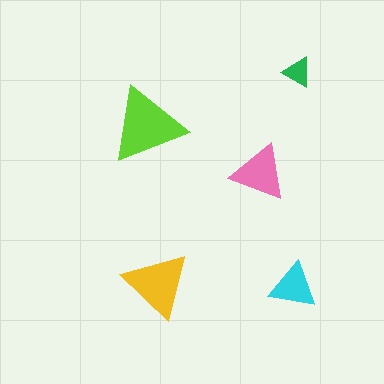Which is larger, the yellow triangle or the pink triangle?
The yellow one.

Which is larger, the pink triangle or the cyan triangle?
The pink one.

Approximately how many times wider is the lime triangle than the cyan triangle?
About 1.5 times wider.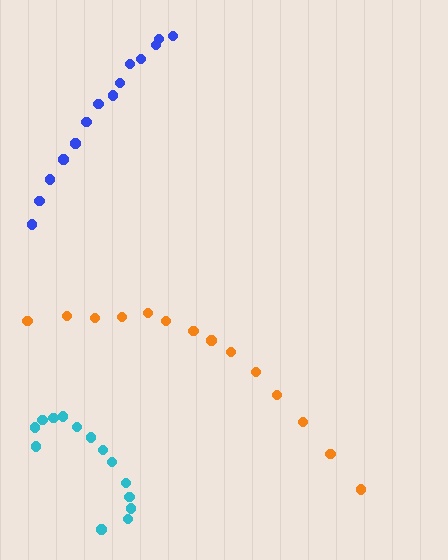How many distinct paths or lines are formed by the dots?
There are 3 distinct paths.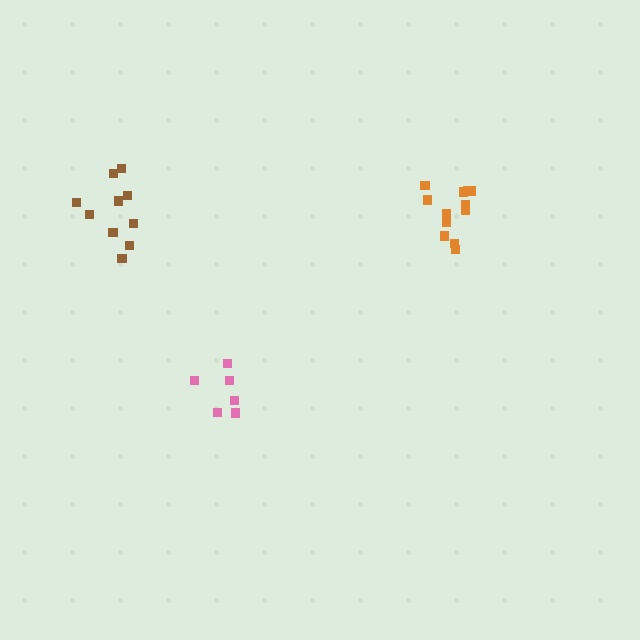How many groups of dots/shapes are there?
There are 3 groups.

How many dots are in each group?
Group 1: 10 dots, Group 2: 12 dots, Group 3: 6 dots (28 total).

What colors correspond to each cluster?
The clusters are colored: brown, orange, pink.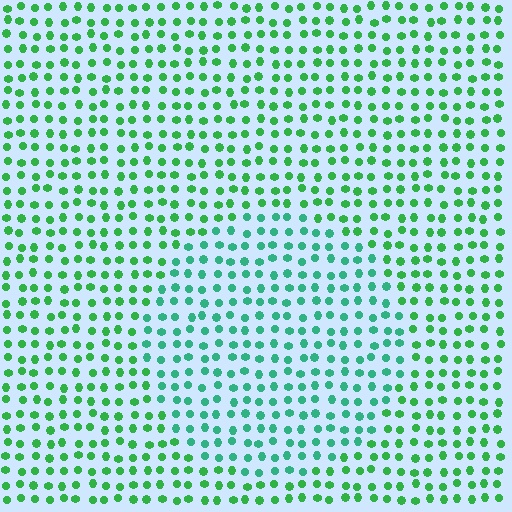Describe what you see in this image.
The image is filled with small green elements in a uniform arrangement. A circle-shaped region is visible where the elements are tinted to a slightly different hue, forming a subtle color boundary.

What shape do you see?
I see a circle.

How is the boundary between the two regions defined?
The boundary is defined purely by a slight shift in hue (about 29 degrees). Spacing, size, and orientation are identical on both sides.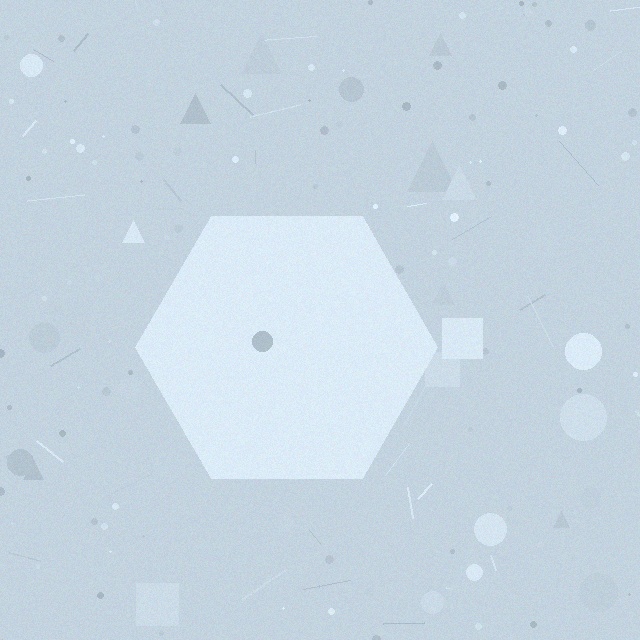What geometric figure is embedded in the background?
A hexagon is embedded in the background.